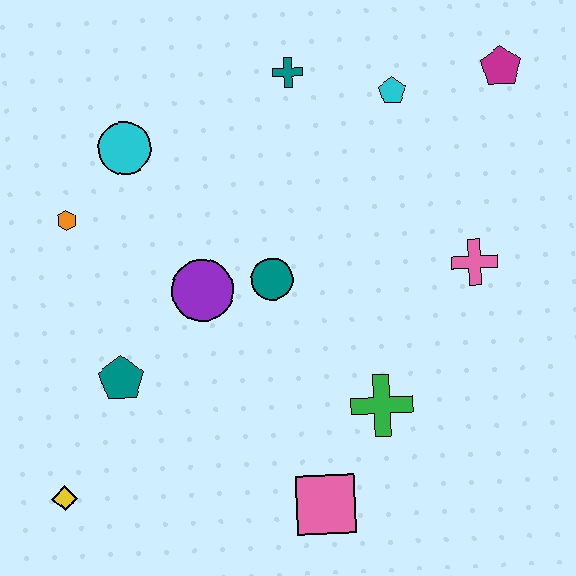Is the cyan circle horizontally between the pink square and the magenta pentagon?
No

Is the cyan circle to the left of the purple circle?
Yes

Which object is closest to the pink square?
The green cross is closest to the pink square.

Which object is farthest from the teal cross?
The yellow diamond is farthest from the teal cross.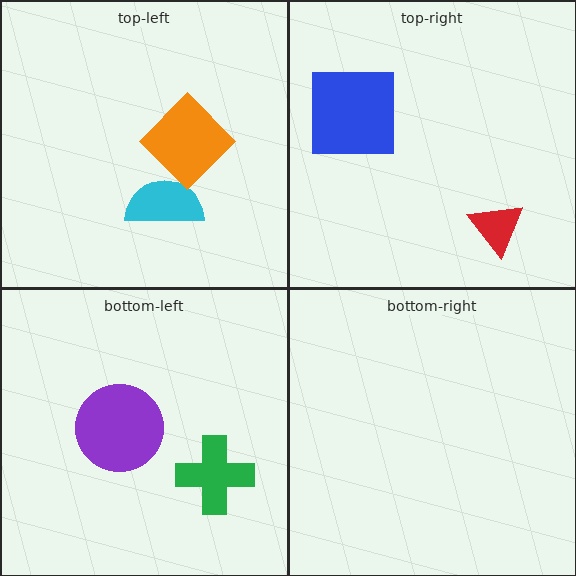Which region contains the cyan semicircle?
The top-left region.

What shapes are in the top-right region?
The blue square, the red triangle.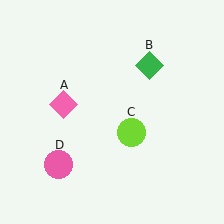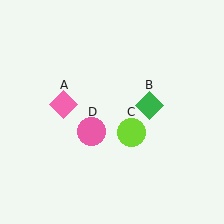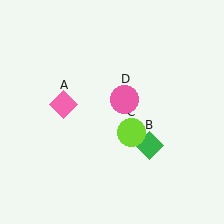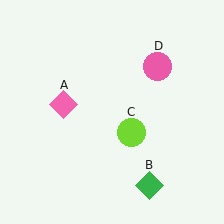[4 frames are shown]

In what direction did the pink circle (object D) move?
The pink circle (object D) moved up and to the right.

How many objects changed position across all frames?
2 objects changed position: green diamond (object B), pink circle (object D).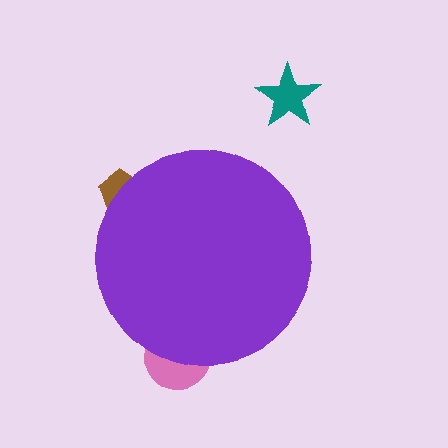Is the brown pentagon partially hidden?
Yes, the brown pentagon is partially hidden behind the purple circle.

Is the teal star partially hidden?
No, the teal star is fully visible.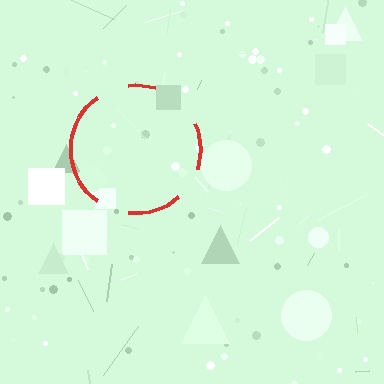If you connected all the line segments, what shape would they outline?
They would outline a circle.